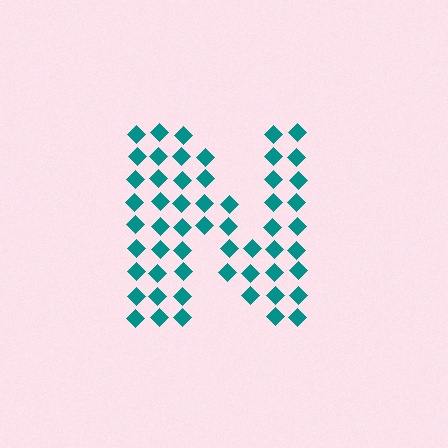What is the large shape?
The large shape is the letter N.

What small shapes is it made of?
It is made of small diamonds.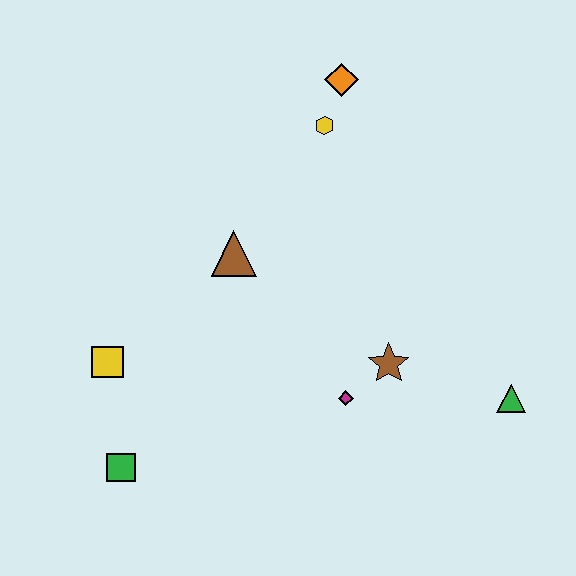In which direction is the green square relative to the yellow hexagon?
The green square is below the yellow hexagon.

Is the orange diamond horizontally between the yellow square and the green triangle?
Yes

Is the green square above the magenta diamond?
No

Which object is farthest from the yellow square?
The green triangle is farthest from the yellow square.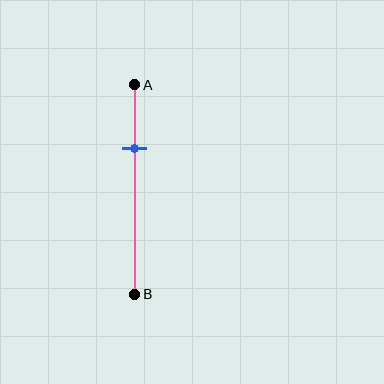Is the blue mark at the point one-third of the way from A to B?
No, the mark is at about 30% from A, not at the 33% one-third point.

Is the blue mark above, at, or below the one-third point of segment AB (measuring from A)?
The blue mark is above the one-third point of segment AB.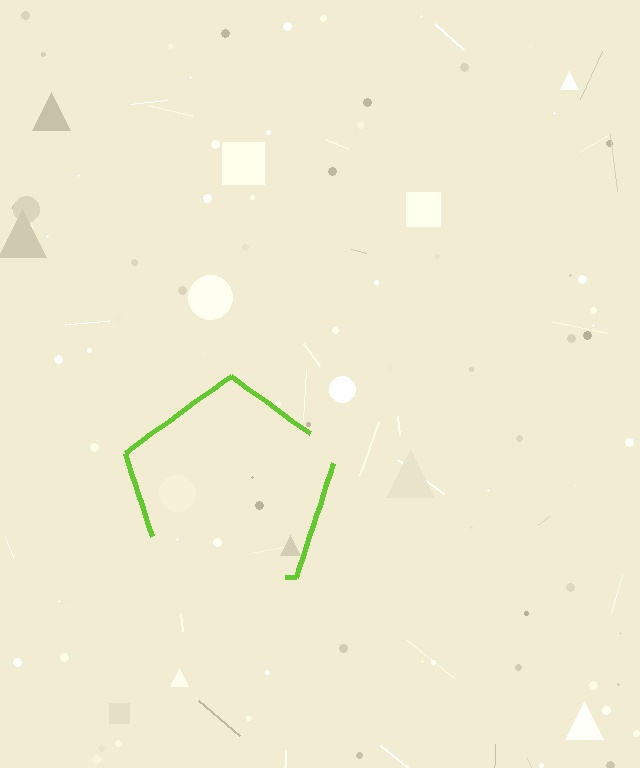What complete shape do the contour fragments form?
The contour fragments form a pentagon.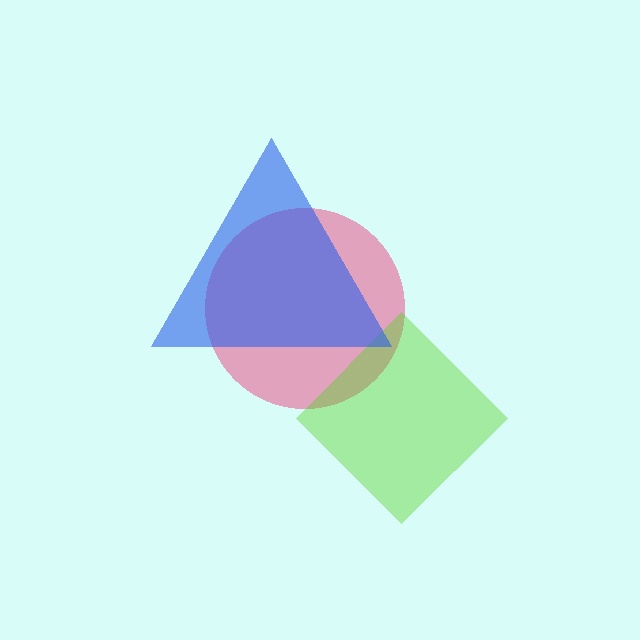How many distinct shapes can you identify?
There are 3 distinct shapes: a pink circle, a lime diamond, a blue triangle.